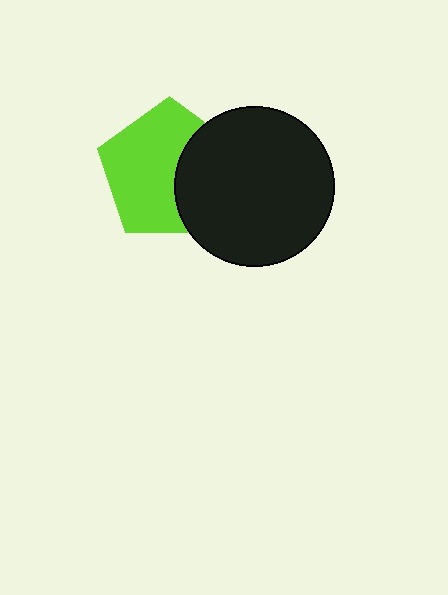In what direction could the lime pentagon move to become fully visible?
The lime pentagon could move left. That would shift it out from behind the black circle entirely.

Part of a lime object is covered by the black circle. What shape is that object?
It is a pentagon.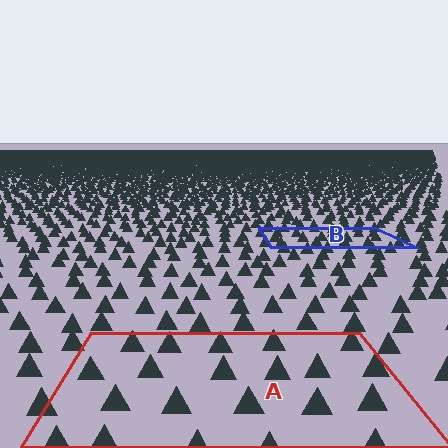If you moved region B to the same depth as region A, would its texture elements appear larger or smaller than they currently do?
They would appear larger. At a closer depth, the same texture elements are projected at a bigger on-screen size.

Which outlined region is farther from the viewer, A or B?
Region B is farther from the viewer — the texture elements inside it appear smaller and more densely packed.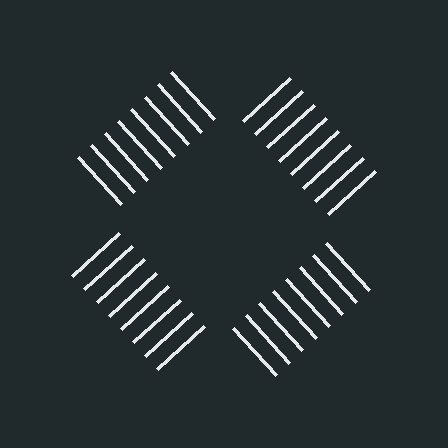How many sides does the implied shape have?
4 sides — the line-ends trace a square.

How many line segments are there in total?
32 — 8 along each of the 4 edges.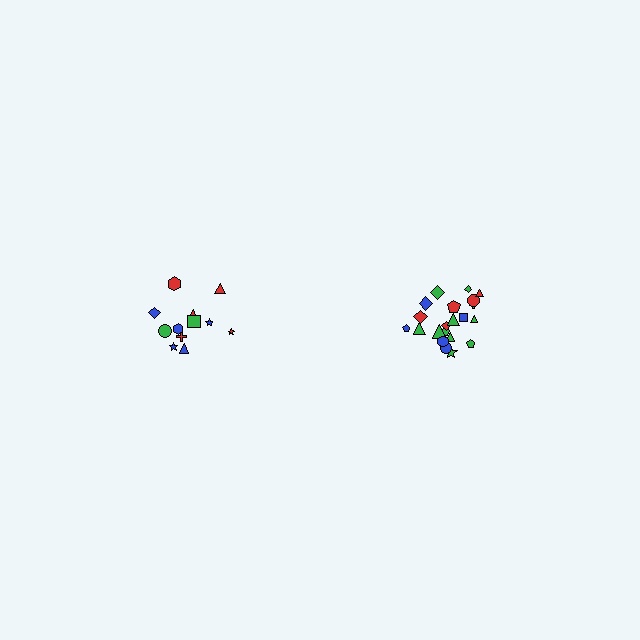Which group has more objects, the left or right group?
The right group.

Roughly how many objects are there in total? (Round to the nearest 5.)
Roughly 35 objects in total.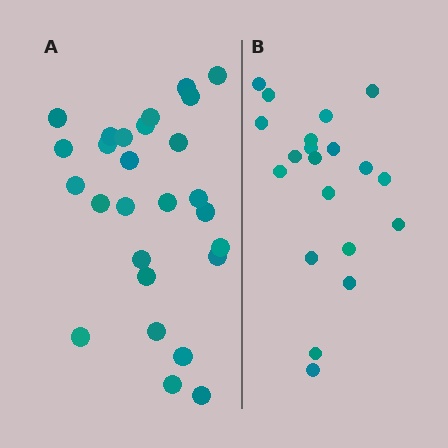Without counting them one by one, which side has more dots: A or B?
Region A (the left region) has more dots.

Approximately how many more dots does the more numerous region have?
Region A has roughly 8 or so more dots than region B.